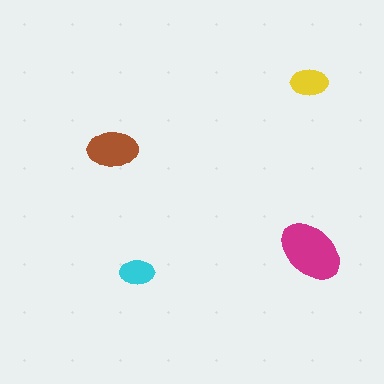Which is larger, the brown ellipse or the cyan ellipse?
The brown one.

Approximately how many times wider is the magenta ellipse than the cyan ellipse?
About 2 times wider.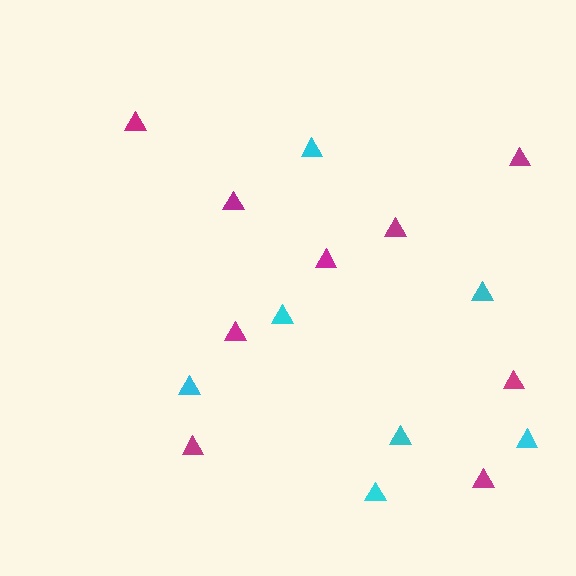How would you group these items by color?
There are 2 groups: one group of magenta triangles (9) and one group of cyan triangles (7).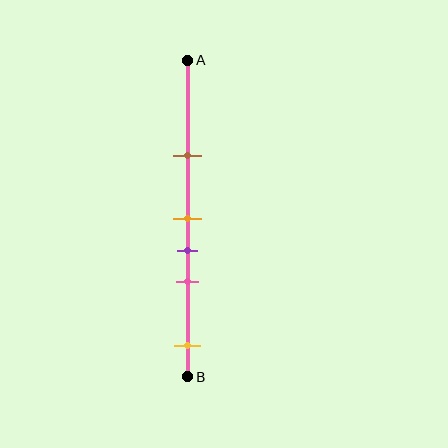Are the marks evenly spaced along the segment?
No, the marks are not evenly spaced.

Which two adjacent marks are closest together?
The orange and purple marks are the closest adjacent pair.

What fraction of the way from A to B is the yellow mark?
The yellow mark is approximately 90% (0.9) of the way from A to B.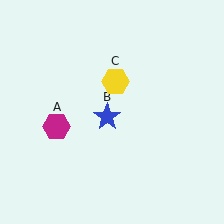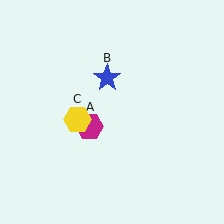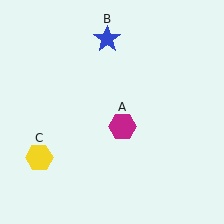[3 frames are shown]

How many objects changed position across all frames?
3 objects changed position: magenta hexagon (object A), blue star (object B), yellow hexagon (object C).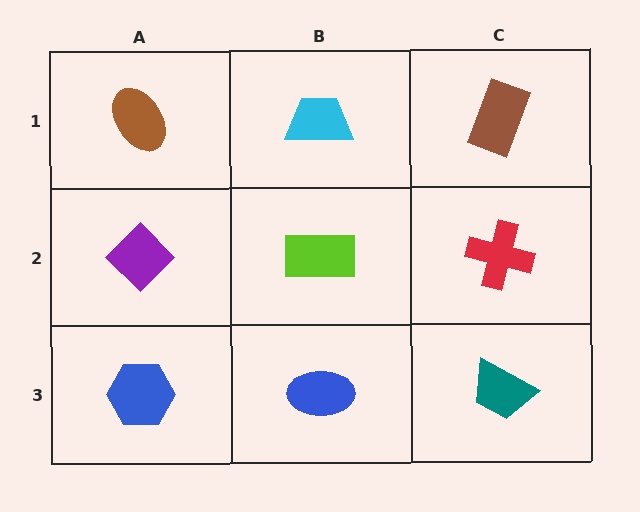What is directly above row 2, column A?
A brown ellipse.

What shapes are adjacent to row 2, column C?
A brown rectangle (row 1, column C), a teal trapezoid (row 3, column C), a lime rectangle (row 2, column B).